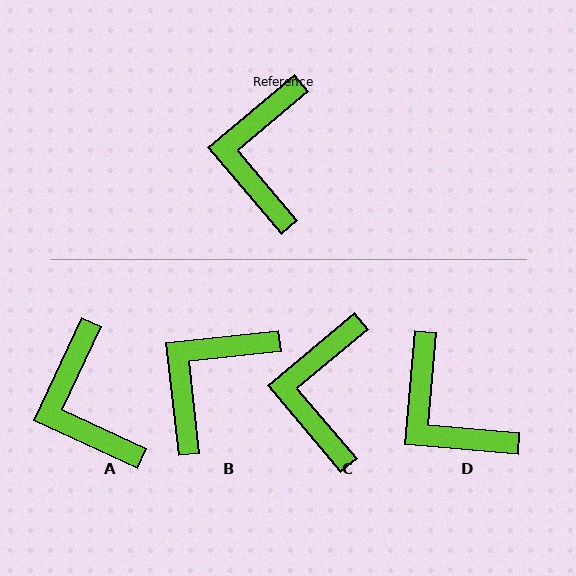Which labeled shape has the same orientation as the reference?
C.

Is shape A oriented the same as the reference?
No, it is off by about 25 degrees.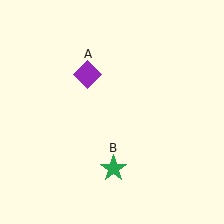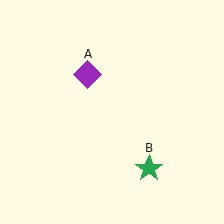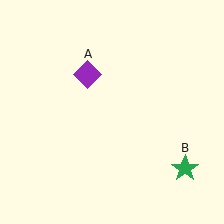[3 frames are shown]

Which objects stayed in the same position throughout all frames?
Purple diamond (object A) remained stationary.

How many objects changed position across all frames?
1 object changed position: green star (object B).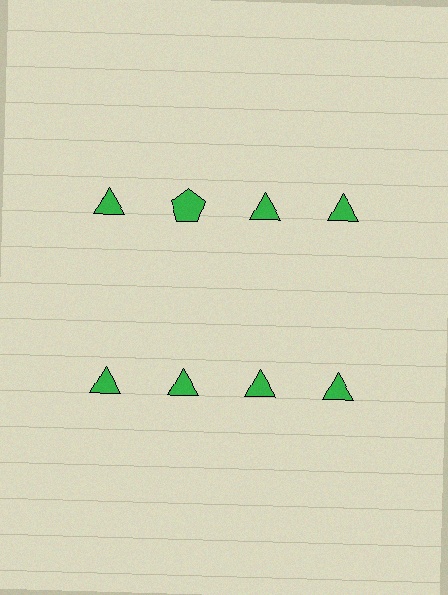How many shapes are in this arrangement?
There are 8 shapes arranged in a grid pattern.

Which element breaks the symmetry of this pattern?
The green pentagon in the top row, second from left column breaks the symmetry. All other shapes are green triangles.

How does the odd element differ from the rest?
It has a different shape: pentagon instead of triangle.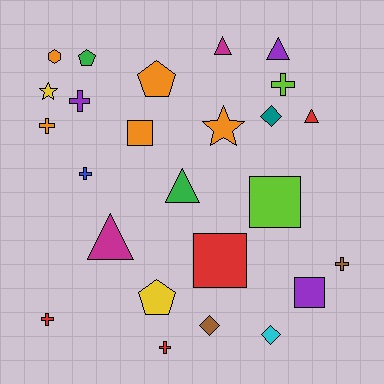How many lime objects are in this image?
There are 2 lime objects.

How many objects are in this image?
There are 25 objects.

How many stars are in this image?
There are 2 stars.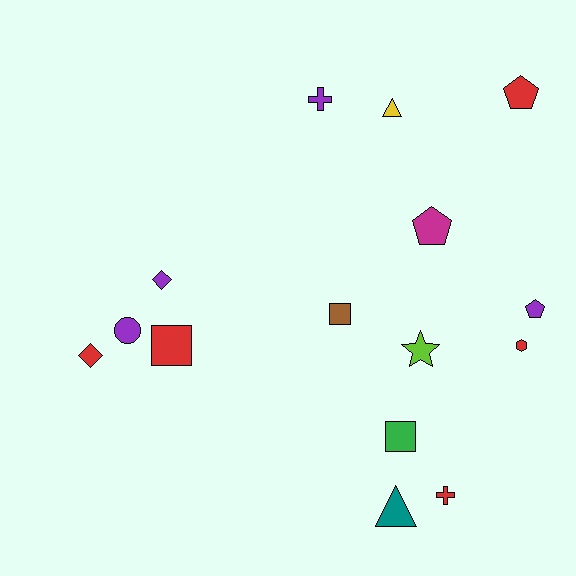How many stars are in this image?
There is 1 star.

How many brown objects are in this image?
There is 1 brown object.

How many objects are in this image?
There are 15 objects.